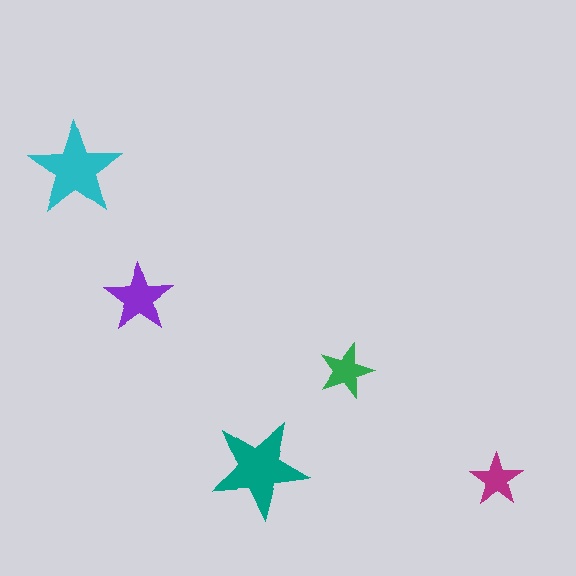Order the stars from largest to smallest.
the teal one, the cyan one, the purple one, the green one, the magenta one.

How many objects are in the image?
There are 5 objects in the image.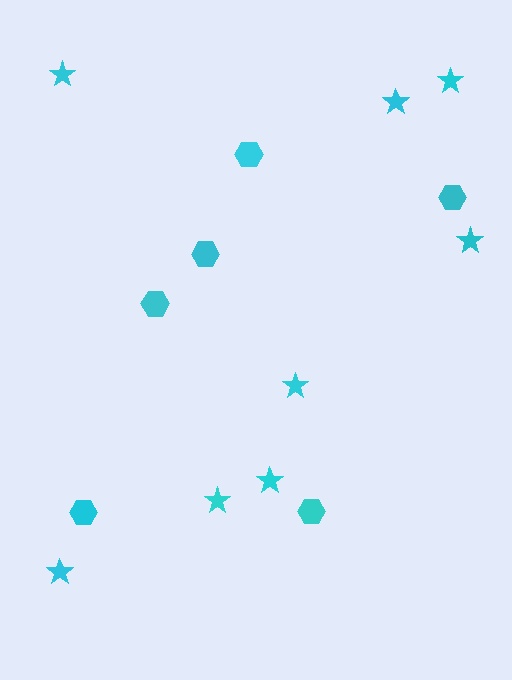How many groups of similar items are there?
There are 2 groups: one group of hexagons (6) and one group of stars (8).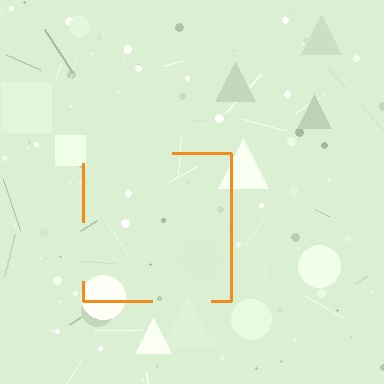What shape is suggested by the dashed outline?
The dashed outline suggests a square.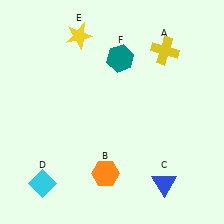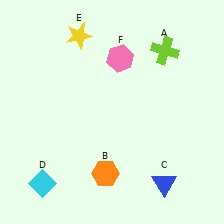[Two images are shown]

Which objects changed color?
A changed from yellow to lime. F changed from teal to pink.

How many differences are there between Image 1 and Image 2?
There are 2 differences between the two images.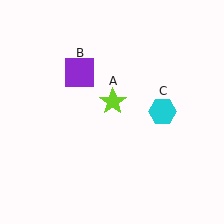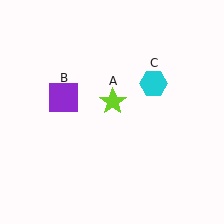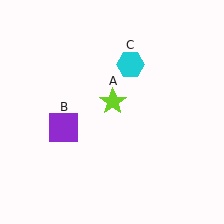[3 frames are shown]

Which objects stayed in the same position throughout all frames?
Lime star (object A) remained stationary.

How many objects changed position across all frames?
2 objects changed position: purple square (object B), cyan hexagon (object C).